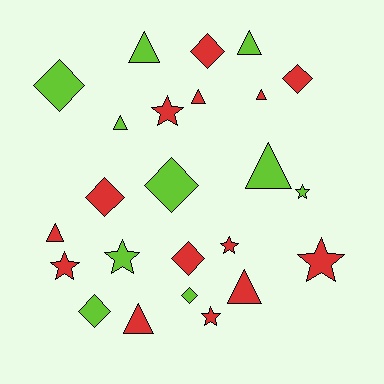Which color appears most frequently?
Red, with 14 objects.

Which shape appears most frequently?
Triangle, with 9 objects.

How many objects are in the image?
There are 24 objects.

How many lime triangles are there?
There are 4 lime triangles.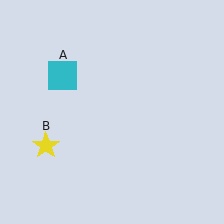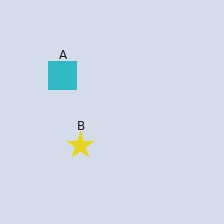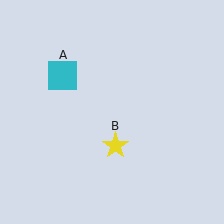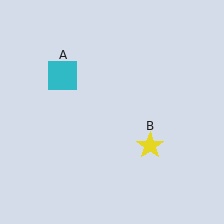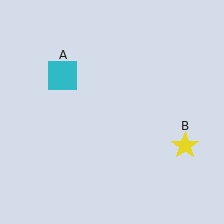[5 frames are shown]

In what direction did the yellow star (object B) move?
The yellow star (object B) moved right.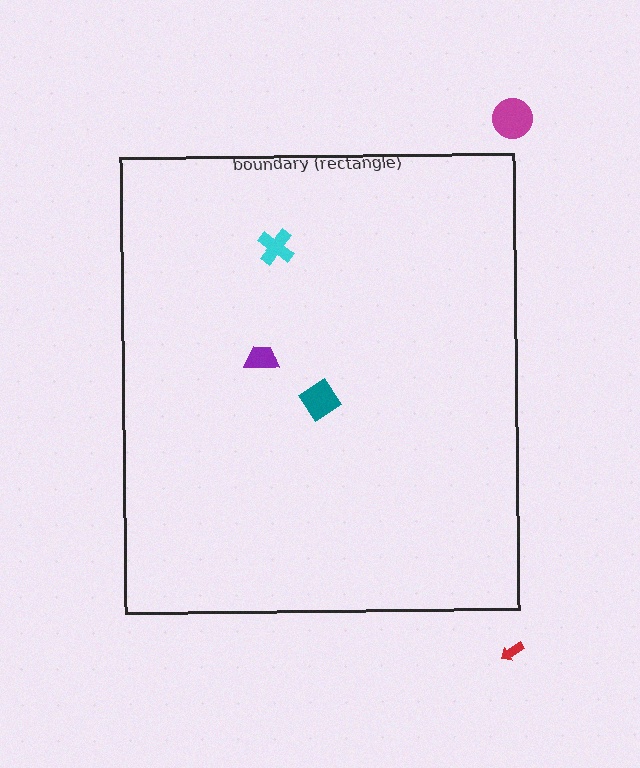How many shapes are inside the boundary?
3 inside, 2 outside.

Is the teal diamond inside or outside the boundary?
Inside.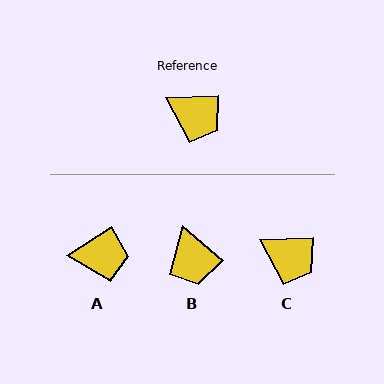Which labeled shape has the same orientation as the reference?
C.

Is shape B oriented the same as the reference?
No, it is off by about 43 degrees.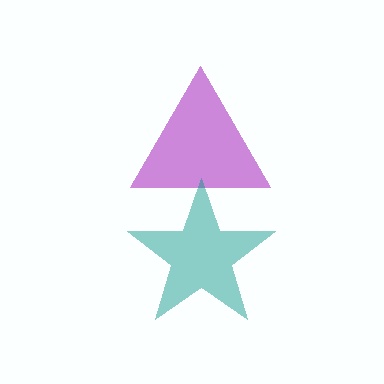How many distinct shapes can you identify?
There are 2 distinct shapes: a purple triangle, a teal star.